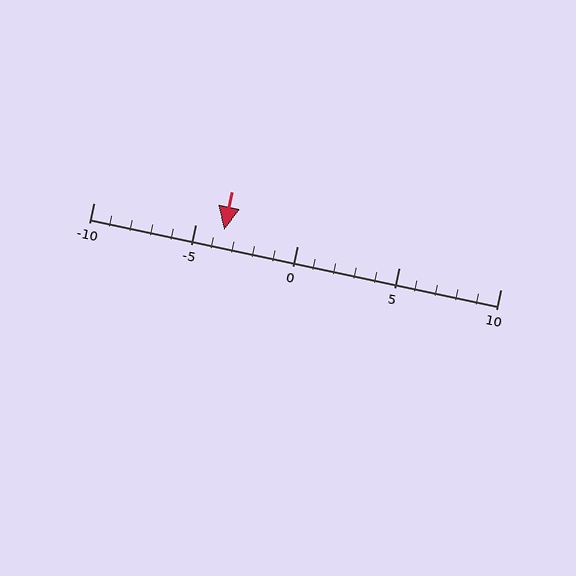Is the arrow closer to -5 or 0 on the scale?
The arrow is closer to -5.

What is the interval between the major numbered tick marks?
The major tick marks are spaced 5 units apart.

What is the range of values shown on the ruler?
The ruler shows values from -10 to 10.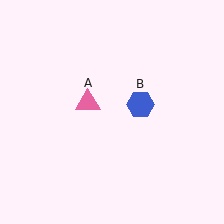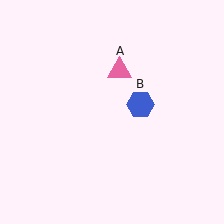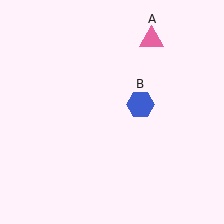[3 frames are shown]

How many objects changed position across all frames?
1 object changed position: pink triangle (object A).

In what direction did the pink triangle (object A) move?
The pink triangle (object A) moved up and to the right.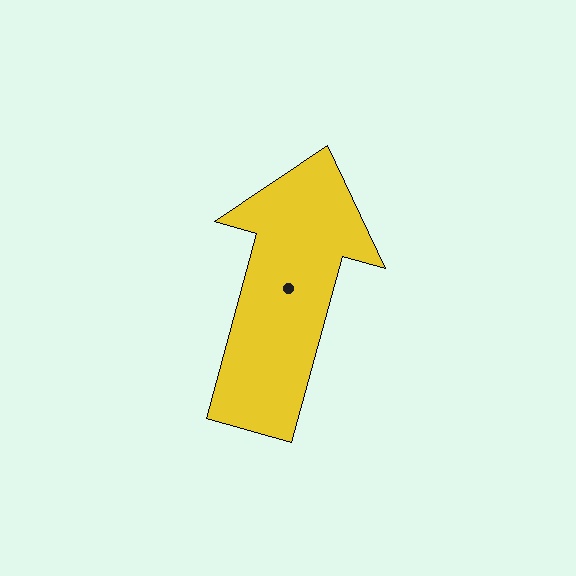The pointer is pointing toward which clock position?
Roughly 1 o'clock.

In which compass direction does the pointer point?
North.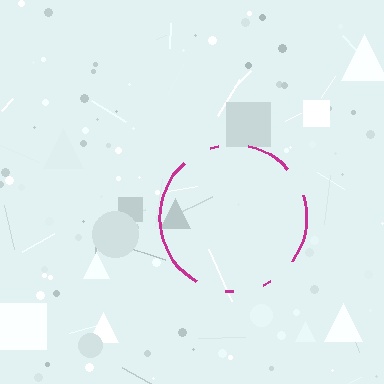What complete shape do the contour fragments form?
The contour fragments form a circle.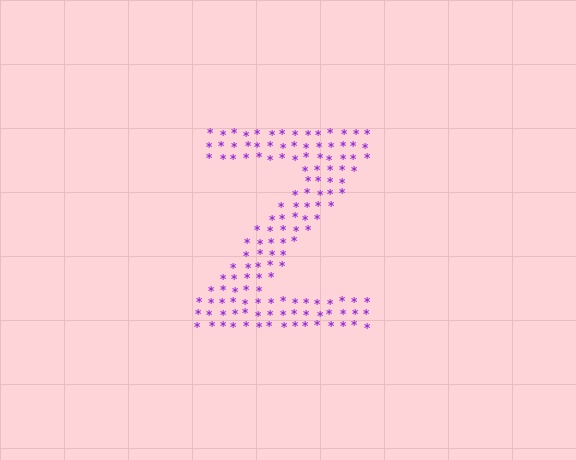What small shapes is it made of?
It is made of small asterisks.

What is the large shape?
The large shape is the letter Z.